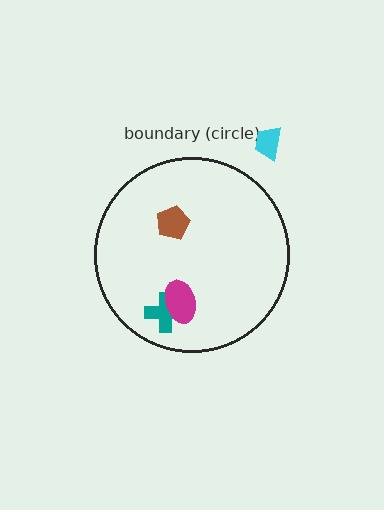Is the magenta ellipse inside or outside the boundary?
Inside.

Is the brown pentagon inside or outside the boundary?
Inside.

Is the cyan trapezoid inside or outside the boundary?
Outside.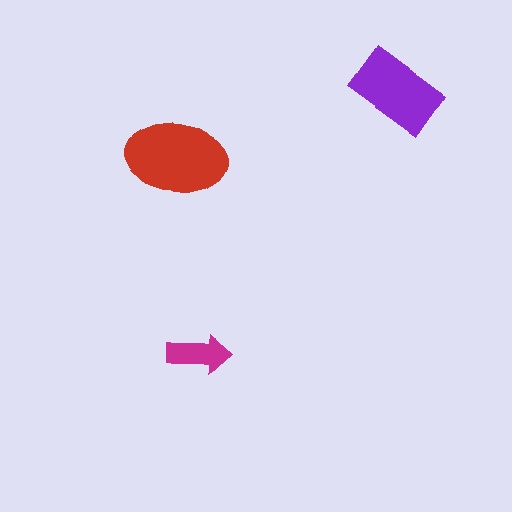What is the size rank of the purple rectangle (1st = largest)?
2nd.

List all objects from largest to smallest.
The red ellipse, the purple rectangle, the magenta arrow.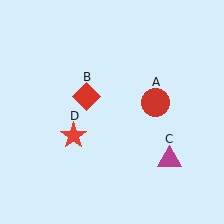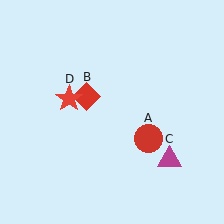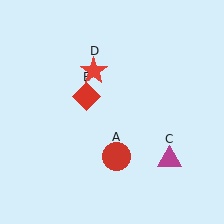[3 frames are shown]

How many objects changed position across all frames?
2 objects changed position: red circle (object A), red star (object D).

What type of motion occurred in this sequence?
The red circle (object A), red star (object D) rotated clockwise around the center of the scene.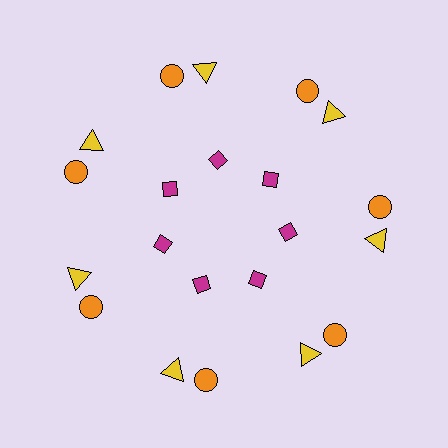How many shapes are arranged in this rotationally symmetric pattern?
There are 21 shapes, arranged in 7 groups of 3.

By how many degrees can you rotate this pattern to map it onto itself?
The pattern maps onto itself every 51 degrees of rotation.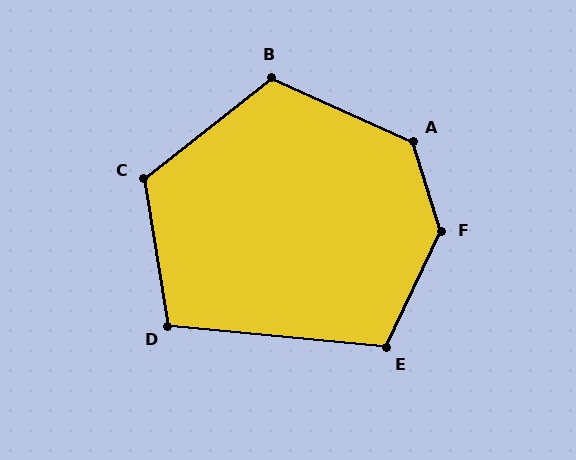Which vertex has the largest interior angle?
F, at approximately 137 degrees.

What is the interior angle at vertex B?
Approximately 117 degrees (obtuse).